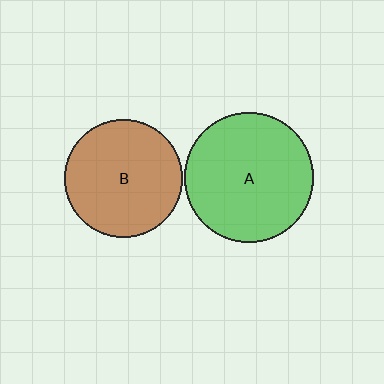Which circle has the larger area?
Circle A (green).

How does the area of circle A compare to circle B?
Approximately 1.2 times.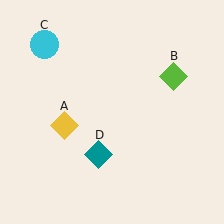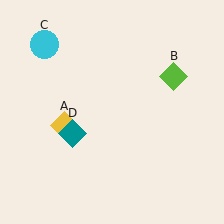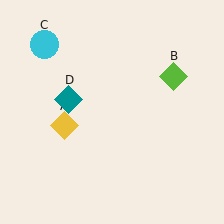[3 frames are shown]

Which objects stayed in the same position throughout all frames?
Yellow diamond (object A) and lime diamond (object B) and cyan circle (object C) remained stationary.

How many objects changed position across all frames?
1 object changed position: teal diamond (object D).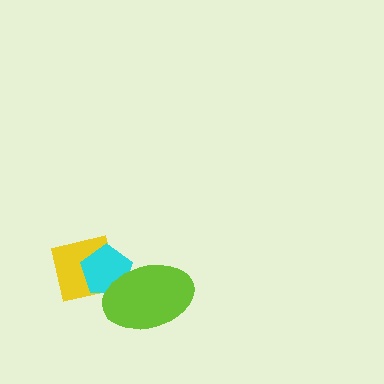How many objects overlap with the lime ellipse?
1 object overlaps with the lime ellipse.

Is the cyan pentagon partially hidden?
Yes, it is partially covered by another shape.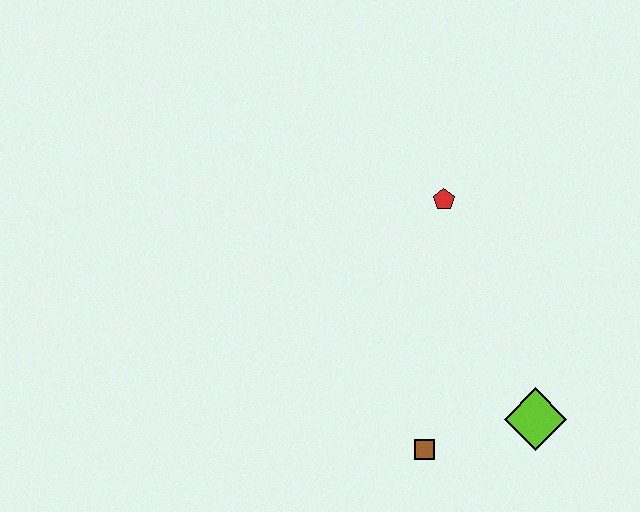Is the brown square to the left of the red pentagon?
Yes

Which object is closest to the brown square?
The lime diamond is closest to the brown square.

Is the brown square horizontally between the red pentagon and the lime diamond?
No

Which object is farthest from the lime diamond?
The red pentagon is farthest from the lime diamond.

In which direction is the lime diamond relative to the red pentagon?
The lime diamond is below the red pentagon.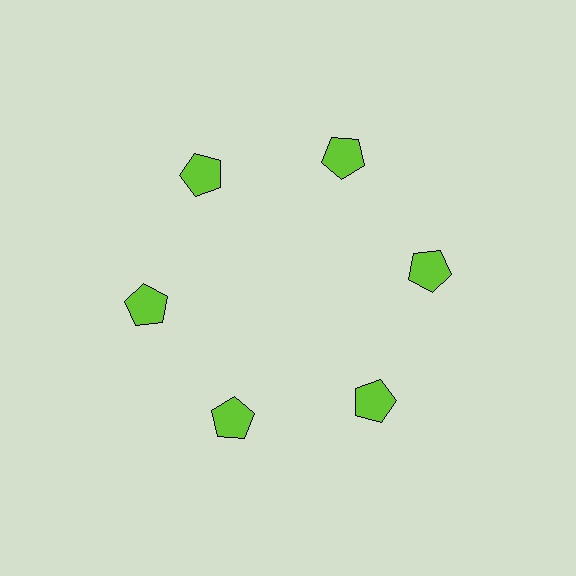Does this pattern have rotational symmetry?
Yes, this pattern has 6-fold rotational symmetry. It looks the same after rotating 60 degrees around the center.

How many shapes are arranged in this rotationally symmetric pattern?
There are 6 shapes, arranged in 6 groups of 1.